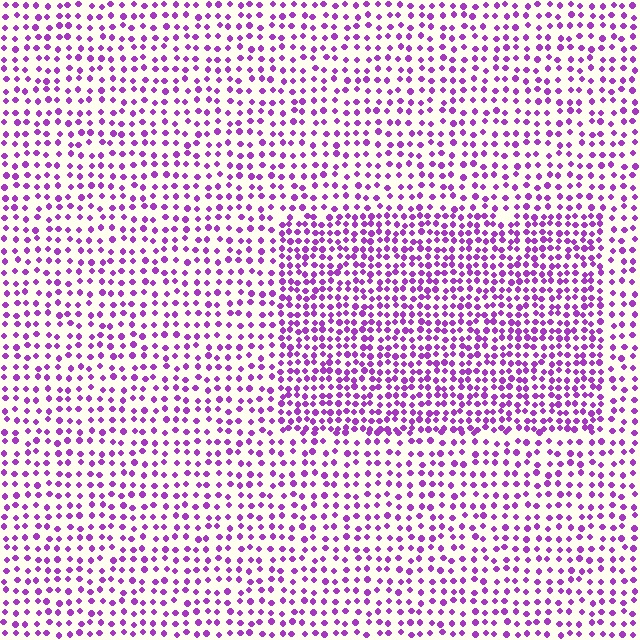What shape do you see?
I see a rectangle.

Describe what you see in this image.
The image contains small purple elements arranged at two different densities. A rectangle-shaped region is visible where the elements are more densely packed than the surrounding area.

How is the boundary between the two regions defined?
The boundary is defined by a change in element density (approximately 1.7x ratio). All elements are the same color, size, and shape.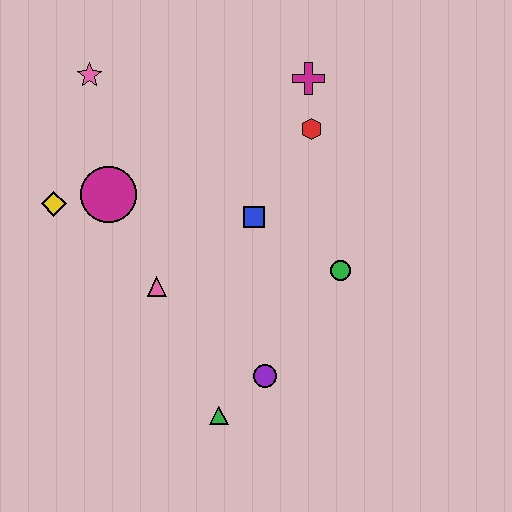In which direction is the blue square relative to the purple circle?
The blue square is above the purple circle.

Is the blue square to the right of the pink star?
Yes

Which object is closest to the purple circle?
The green triangle is closest to the purple circle.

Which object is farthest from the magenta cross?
The green triangle is farthest from the magenta cross.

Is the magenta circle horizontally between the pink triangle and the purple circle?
No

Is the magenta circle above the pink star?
No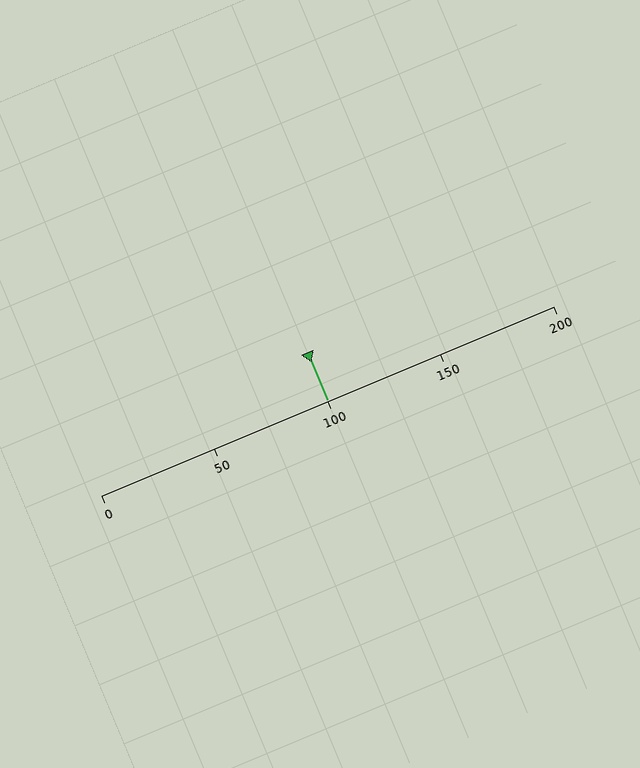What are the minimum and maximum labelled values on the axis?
The axis runs from 0 to 200.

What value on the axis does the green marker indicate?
The marker indicates approximately 100.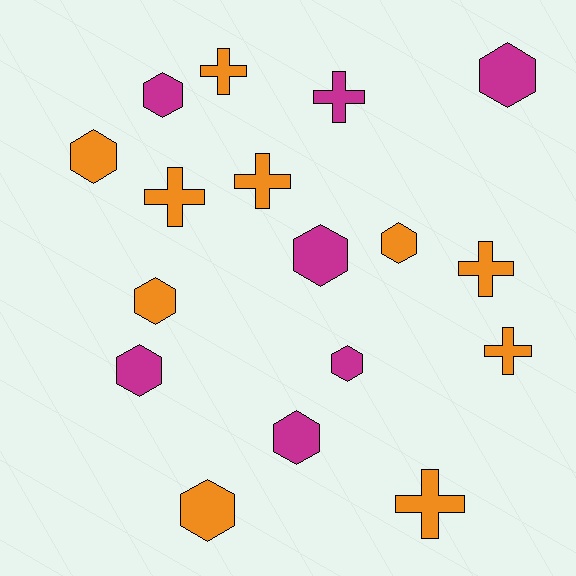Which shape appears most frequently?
Hexagon, with 10 objects.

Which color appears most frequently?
Orange, with 10 objects.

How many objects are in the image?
There are 17 objects.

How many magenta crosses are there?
There is 1 magenta cross.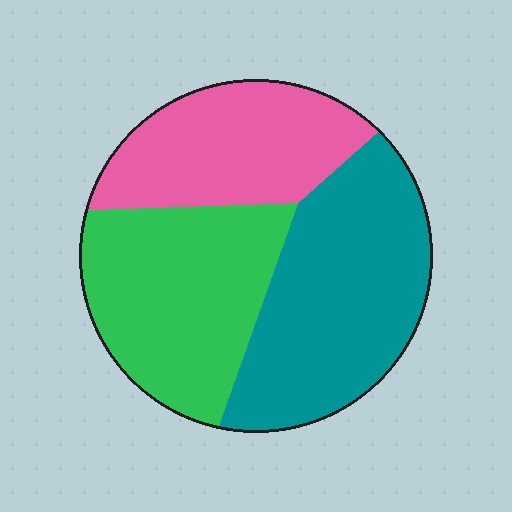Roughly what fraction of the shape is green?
Green covers 34% of the shape.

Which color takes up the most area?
Teal, at roughly 40%.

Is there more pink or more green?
Green.